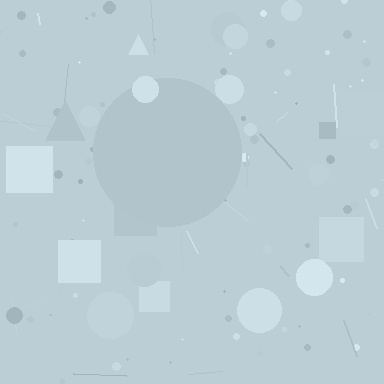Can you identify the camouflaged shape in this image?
The camouflaged shape is a circle.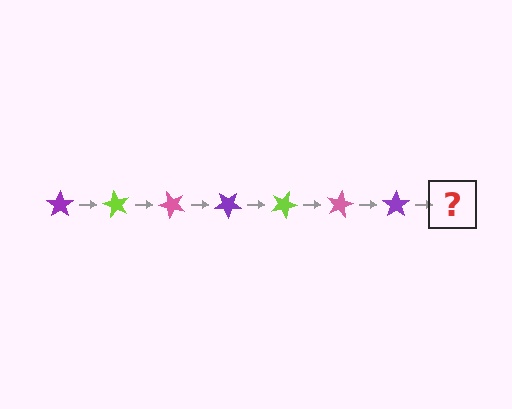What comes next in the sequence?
The next element should be a lime star, rotated 420 degrees from the start.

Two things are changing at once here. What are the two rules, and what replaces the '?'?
The two rules are that it rotates 60 degrees each step and the color cycles through purple, lime, and pink. The '?' should be a lime star, rotated 420 degrees from the start.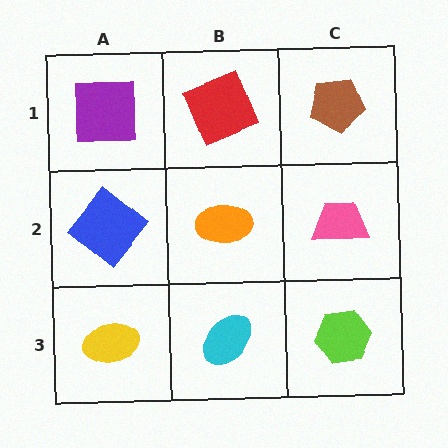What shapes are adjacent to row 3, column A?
A blue diamond (row 2, column A), a cyan ellipse (row 3, column B).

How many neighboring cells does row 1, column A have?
2.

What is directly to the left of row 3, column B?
A yellow ellipse.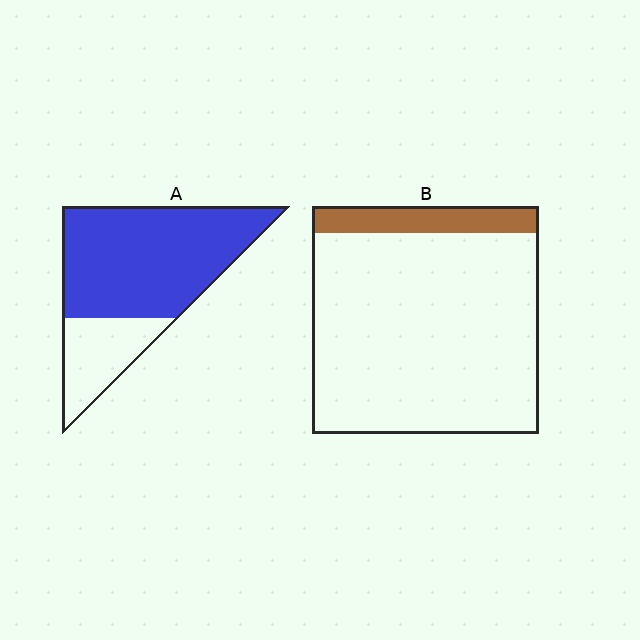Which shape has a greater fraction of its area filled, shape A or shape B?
Shape A.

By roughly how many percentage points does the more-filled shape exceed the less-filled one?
By roughly 60 percentage points (A over B).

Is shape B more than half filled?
No.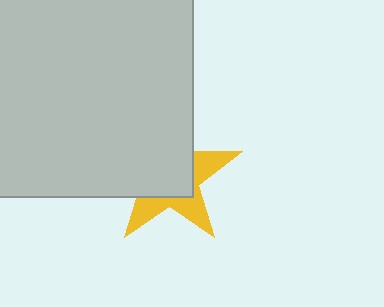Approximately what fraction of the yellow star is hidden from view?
Roughly 60% of the yellow star is hidden behind the light gray rectangle.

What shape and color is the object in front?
The object in front is a light gray rectangle.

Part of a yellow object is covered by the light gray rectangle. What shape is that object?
It is a star.